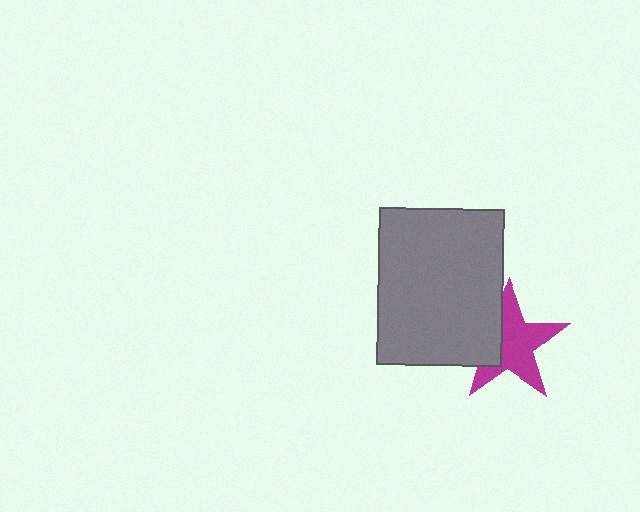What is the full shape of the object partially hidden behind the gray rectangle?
The partially hidden object is a magenta star.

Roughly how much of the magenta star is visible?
Most of it is visible (roughly 70%).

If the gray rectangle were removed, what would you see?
You would see the complete magenta star.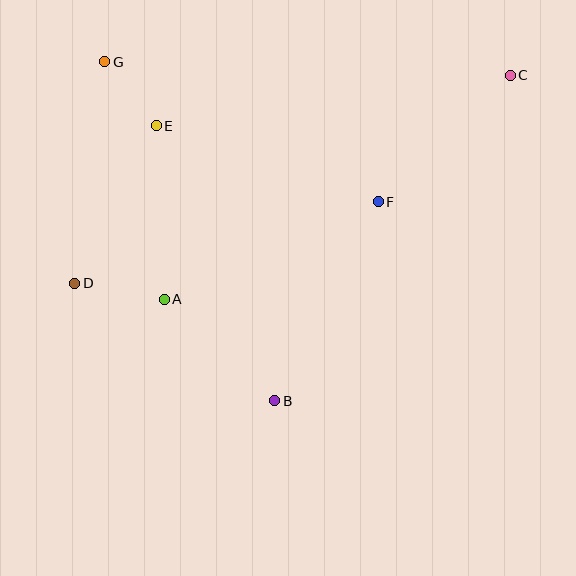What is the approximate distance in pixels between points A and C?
The distance between A and C is approximately 412 pixels.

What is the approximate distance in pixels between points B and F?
The distance between B and F is approximately 224 pixels.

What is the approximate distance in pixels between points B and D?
The distance between B and D is approximately 232 pixels.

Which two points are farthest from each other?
Points C and D are farthest from each other.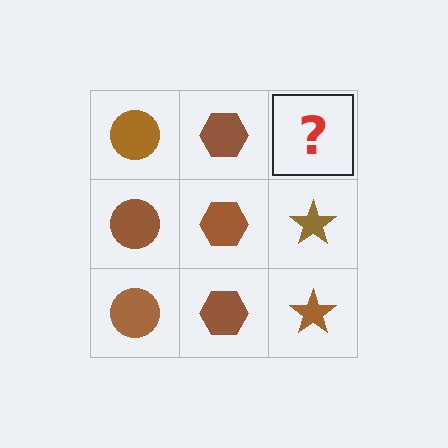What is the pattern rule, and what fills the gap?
The rule is that each column has a consistent shape. The gap should be filled with a brown star.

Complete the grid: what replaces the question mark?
The question mark should be replaced with a brown star.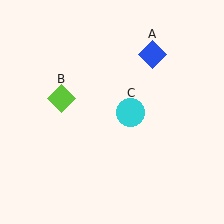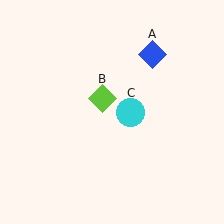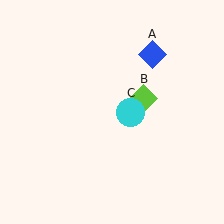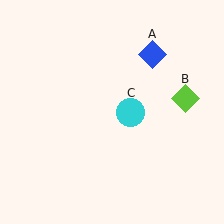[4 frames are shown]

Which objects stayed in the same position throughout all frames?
Blue diamond (object A) and cyan circle (object C) remained stationary.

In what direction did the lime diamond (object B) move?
The lime diamond (object B) moved right.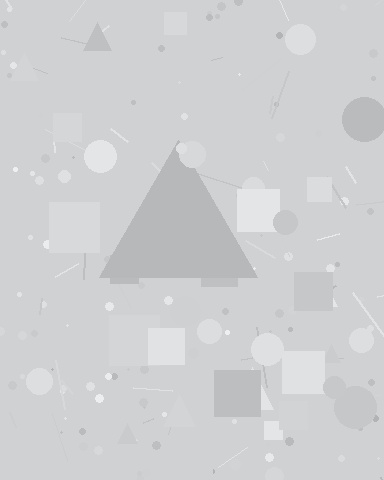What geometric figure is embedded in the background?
A triangle is embedded in the background.